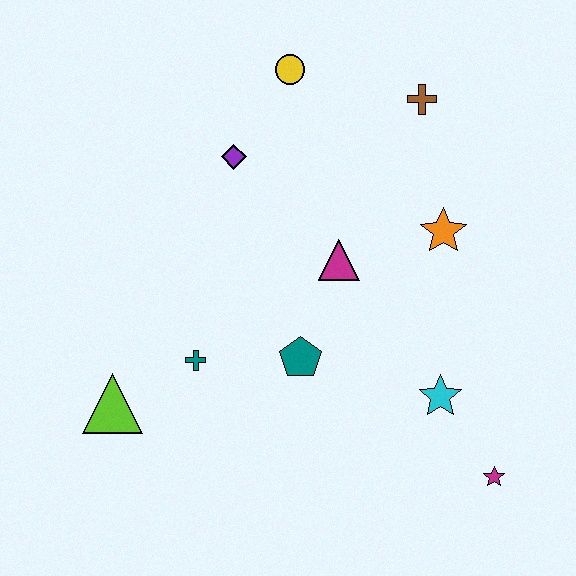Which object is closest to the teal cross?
The lime triangle is closest to the teal cross.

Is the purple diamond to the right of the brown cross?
No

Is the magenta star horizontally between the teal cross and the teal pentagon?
No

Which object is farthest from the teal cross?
The brown cross is farthest from the teal cross.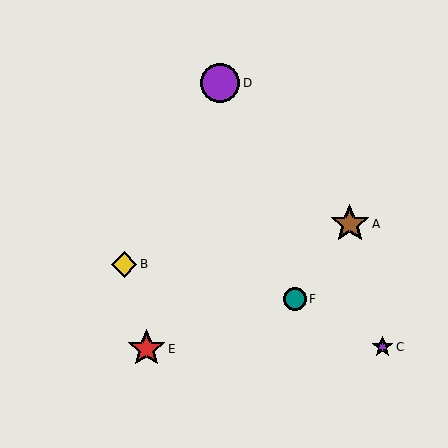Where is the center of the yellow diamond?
The center of the yellow diamond is at (124, 264).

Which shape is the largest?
The purple circle (labeled D) is the largest.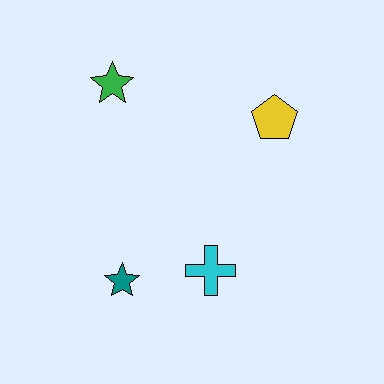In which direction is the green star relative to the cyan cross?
The green star is above the cyan cross.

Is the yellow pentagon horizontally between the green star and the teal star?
No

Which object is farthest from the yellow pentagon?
The teal star is farthest from the yellow pentagon.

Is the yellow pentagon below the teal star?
No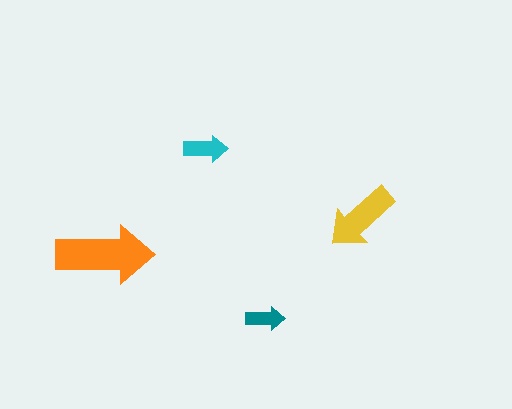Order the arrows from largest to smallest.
the orange one, the yellow one, the cyan one, the teal one.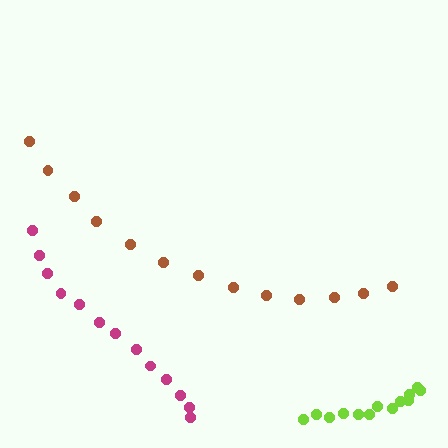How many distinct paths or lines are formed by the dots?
There are 3 distinct paths.